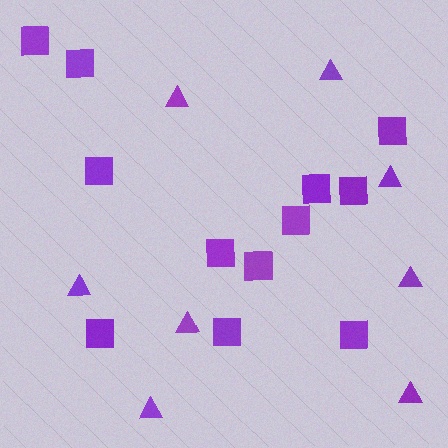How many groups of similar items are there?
There are 2 groups: one group of squares (12) and one group of triangles (8).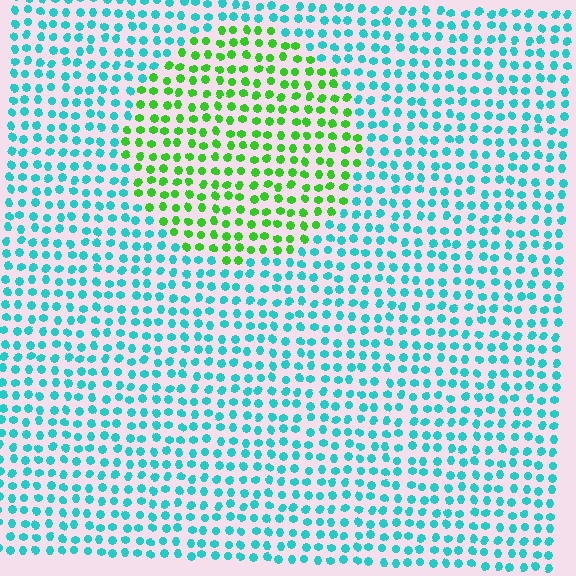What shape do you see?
I see a circle.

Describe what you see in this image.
The image is filled with small cyan elements in a uniform arrangement. A circle-shaped region is visible where the elements are tinted to a slightly different hue, forming a subtle color boundary.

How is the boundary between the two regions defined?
The boundary is defined purely by a slight shift in hue (about 62 degrees). Spacing, size, and orientation are identical on both sides.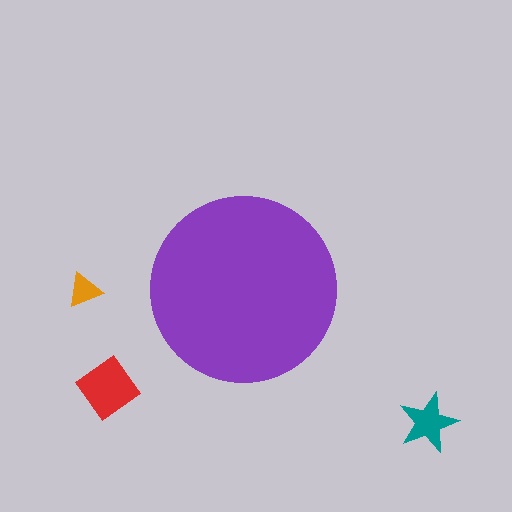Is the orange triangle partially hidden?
No, the orange triangle is fully visible.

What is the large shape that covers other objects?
A purple circle.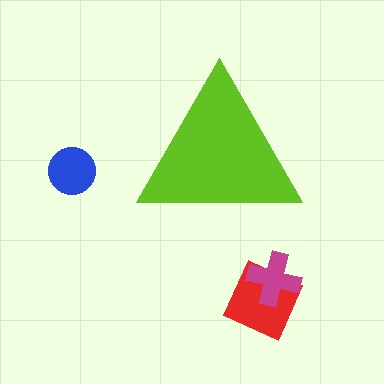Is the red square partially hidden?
No, the red square is fully visible.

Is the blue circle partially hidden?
No, the blue circle is fully visible.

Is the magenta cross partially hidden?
No, the magenta cross is fully visible.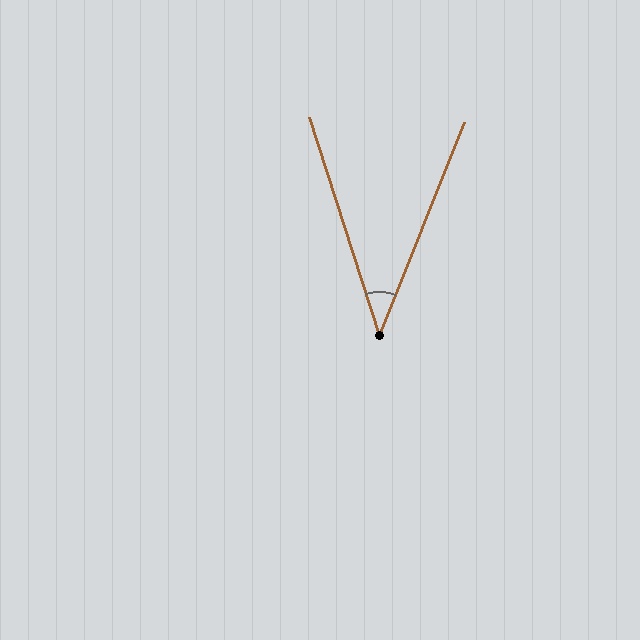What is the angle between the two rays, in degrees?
Approximately 40 degrees.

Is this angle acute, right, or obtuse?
It is acute.